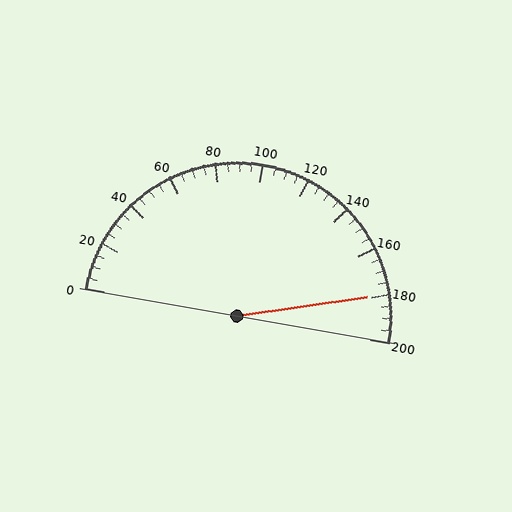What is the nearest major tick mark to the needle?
The nearest major tick mark is 180.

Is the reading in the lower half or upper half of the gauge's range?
The reading is in the upper half of the range (0 to 200).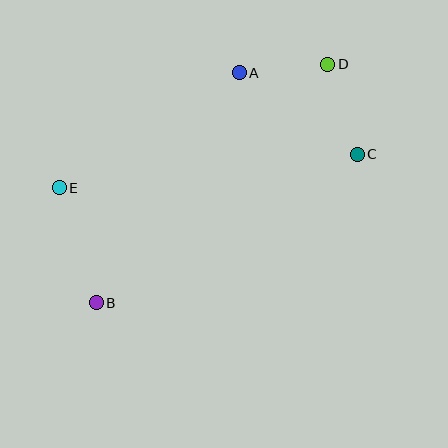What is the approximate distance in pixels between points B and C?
The distance between B and C is approximately 300 pixels.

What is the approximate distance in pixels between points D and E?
The distance between D and E is approximately 296 pixels.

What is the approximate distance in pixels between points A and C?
The distance between A and C is approximately 144 pixels.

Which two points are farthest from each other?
Points B and D are farthest from each other.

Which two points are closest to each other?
Points A and D are closest to each other.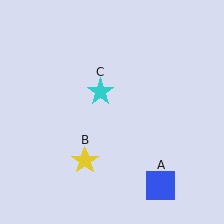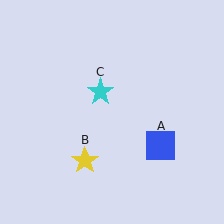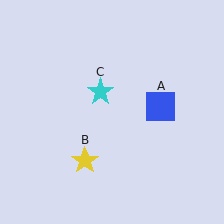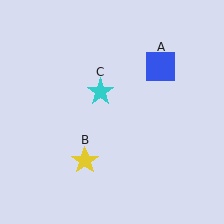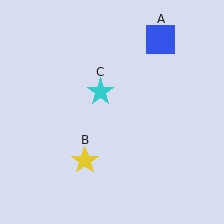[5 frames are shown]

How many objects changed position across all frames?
1 object changed position: blue square (object A).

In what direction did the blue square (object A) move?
The blue square (object A) moved up.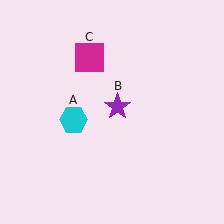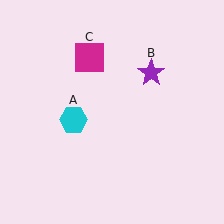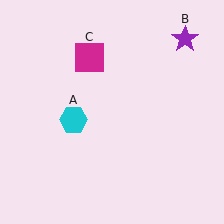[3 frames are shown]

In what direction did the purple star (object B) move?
The purple star (object B) moved up and to the right.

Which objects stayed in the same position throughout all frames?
Cyan hexagon (object A) and magenta square (object C) remained stationary.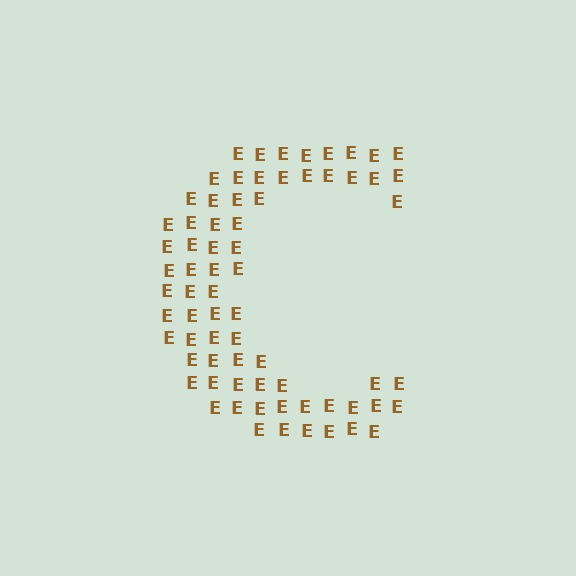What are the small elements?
The small elements are letter E's.